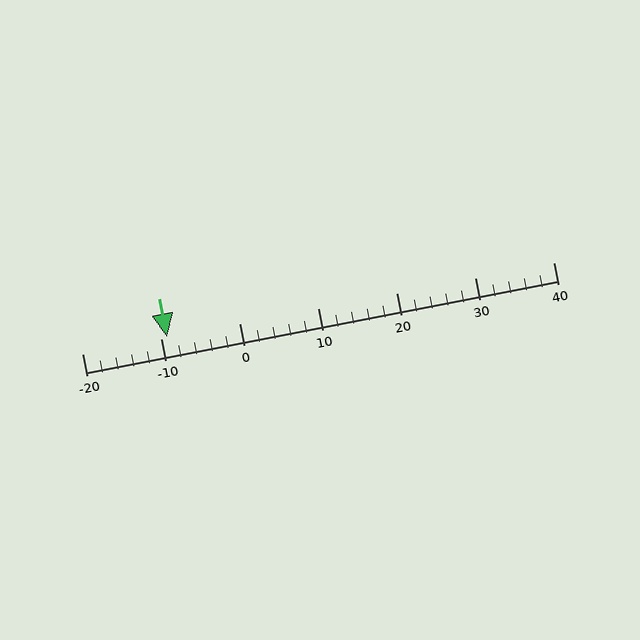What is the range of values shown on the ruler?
The ruler shows values from -20 to 40.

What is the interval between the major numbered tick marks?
The major tick marks are spaced 10 units apart.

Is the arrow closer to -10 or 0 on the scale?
The arrow is closer to -10.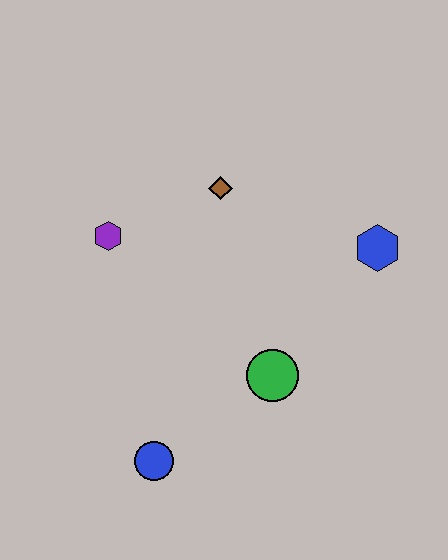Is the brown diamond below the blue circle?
No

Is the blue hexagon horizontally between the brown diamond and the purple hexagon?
No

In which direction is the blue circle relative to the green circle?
The blue circle is to the left of the green circle.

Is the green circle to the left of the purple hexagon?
No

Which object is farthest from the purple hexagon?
The blue hexagon is farthest from the purple hexagon.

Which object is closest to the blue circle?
The green circle is closest to the blue circle.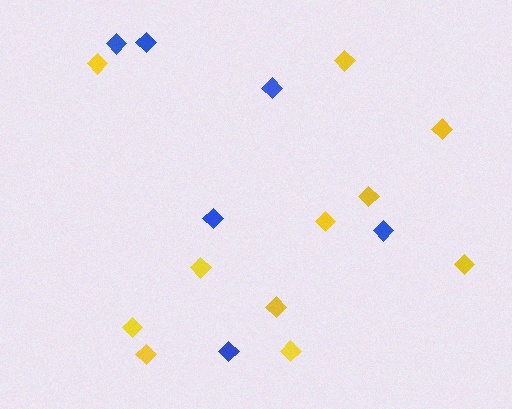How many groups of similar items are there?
There are 2 groups: one group of yellow diamonds (11) and one group of blue diamonds (6).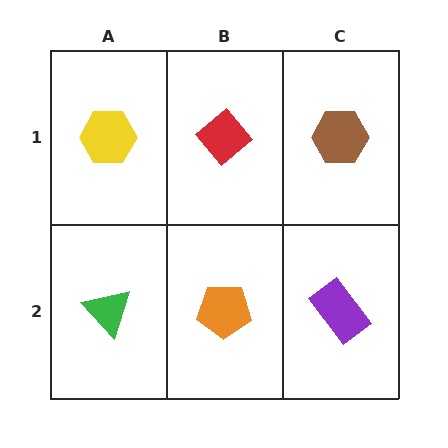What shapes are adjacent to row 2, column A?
A yellow hexagon (row 1, column A), an orange pentagon (row 2, column B).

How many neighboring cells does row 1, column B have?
3.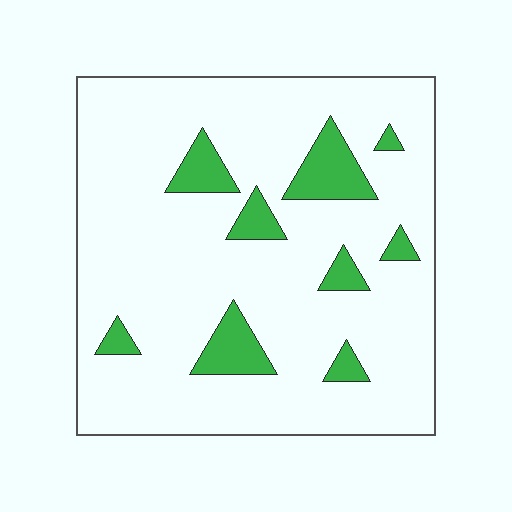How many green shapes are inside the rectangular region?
9.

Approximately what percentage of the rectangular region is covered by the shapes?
Approximately 15%.